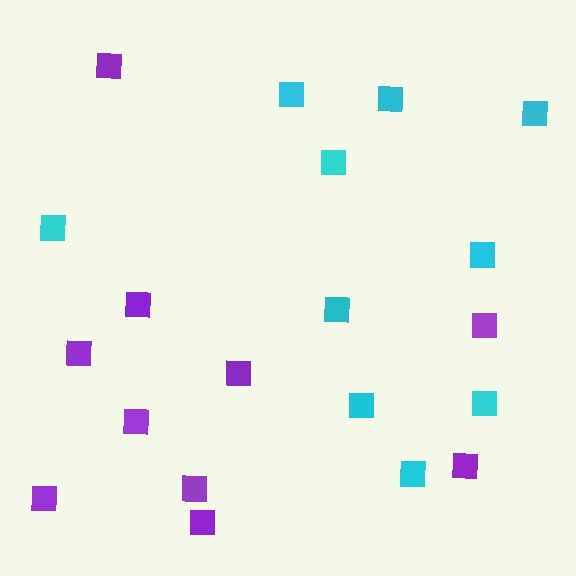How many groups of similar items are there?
There are 2 groups: one group of purple squares (10) and one group of cyan squares (10).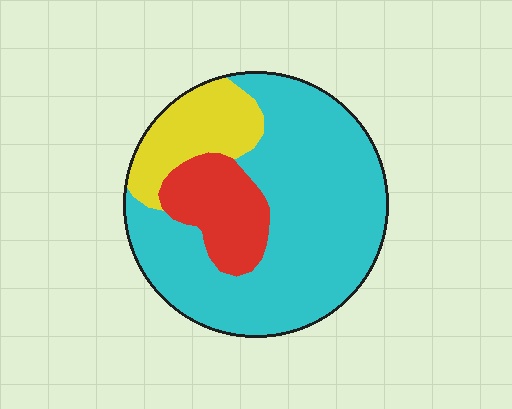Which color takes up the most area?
Cyan, at roughly 70%.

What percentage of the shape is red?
Red covers about 15% of the shape.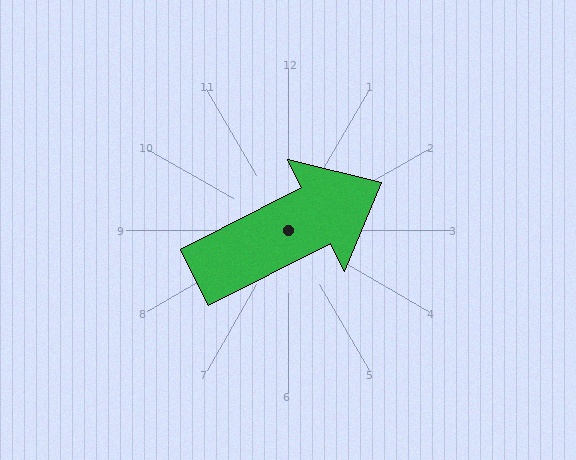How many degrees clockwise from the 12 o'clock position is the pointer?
Approximately 63 degrees.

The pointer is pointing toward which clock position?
Roughly 2 o'clock.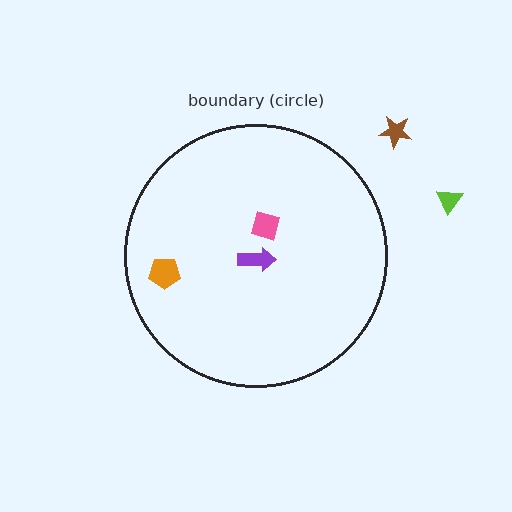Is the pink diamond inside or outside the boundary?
Inside.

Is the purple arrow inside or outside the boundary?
Inside.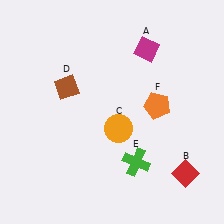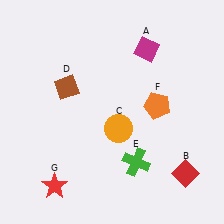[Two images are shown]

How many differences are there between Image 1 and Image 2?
There is 1 difference between the two images.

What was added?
A red star (G) was added in Image 2.